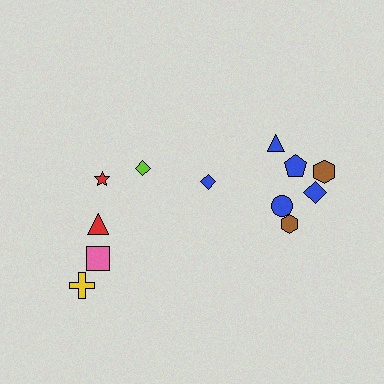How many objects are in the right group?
There are 7 objects.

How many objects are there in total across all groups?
There are 12 objects.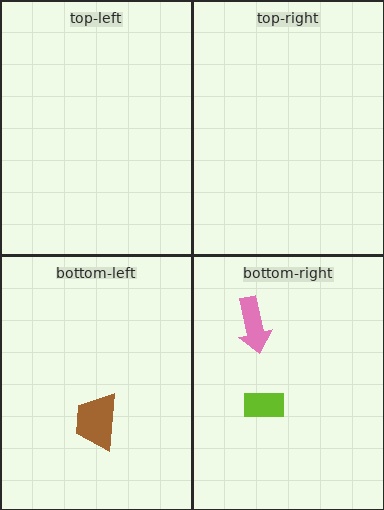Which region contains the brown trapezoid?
The bottom-left region.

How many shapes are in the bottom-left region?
1.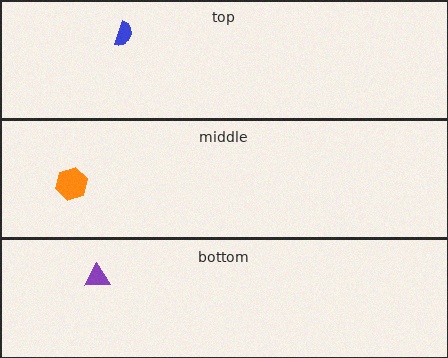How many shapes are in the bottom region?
1.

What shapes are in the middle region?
The orange hexagon.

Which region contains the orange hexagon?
The middle region.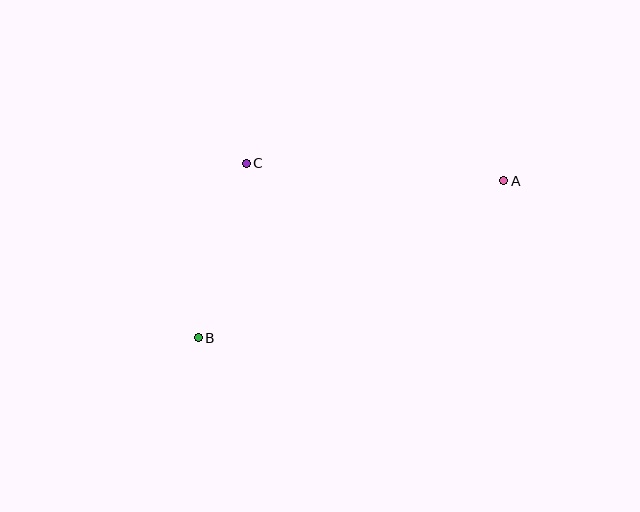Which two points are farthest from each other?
Points A and B are farthest from each other.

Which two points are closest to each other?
Points B and C are closest to each other.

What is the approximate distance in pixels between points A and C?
The distance between A and C is approximately 258 pixels.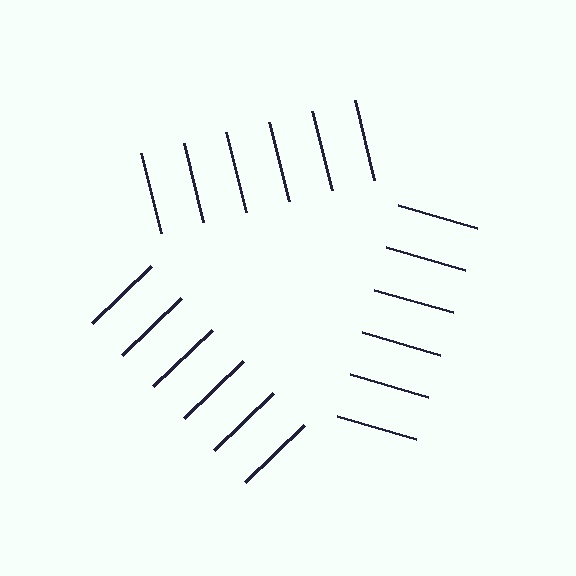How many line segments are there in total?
18 — 6 along each of the 3 edges.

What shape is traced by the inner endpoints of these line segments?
An illusory triangle — the line segments terminate on its edges but no continuous stroke is drawn.